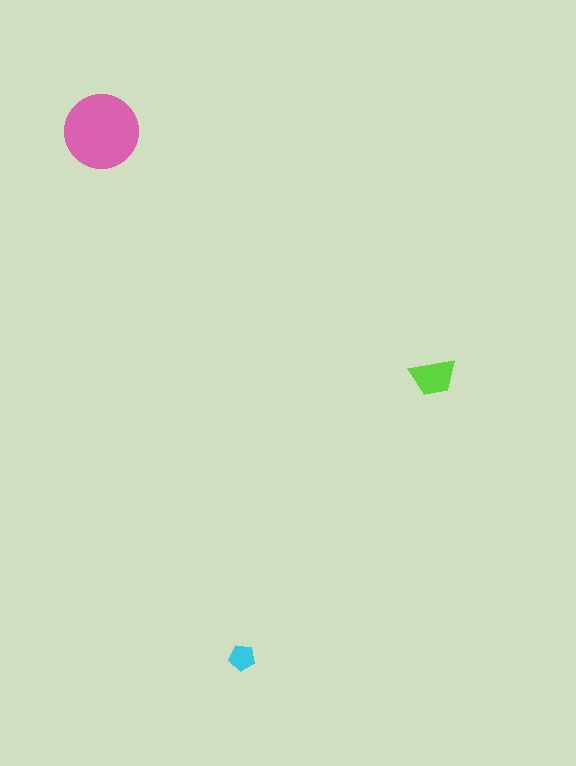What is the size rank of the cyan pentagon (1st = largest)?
3rd.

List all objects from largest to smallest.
The pink circle, the lime trapezoid, the cyan pentagon.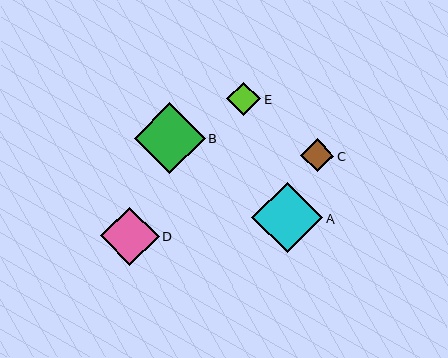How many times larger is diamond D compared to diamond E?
Diamond D is approximately 1.7 times the size of diamond E.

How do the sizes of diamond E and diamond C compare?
Diamond E and diamond C are approximately the same size.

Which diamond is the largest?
Diamond B is the largest with a size of approximately 71 pixels.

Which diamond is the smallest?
Diamond C is the smallest with a size of approximately 33 pixels.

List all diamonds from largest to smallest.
From largest to smallest: B, A, D, E, C.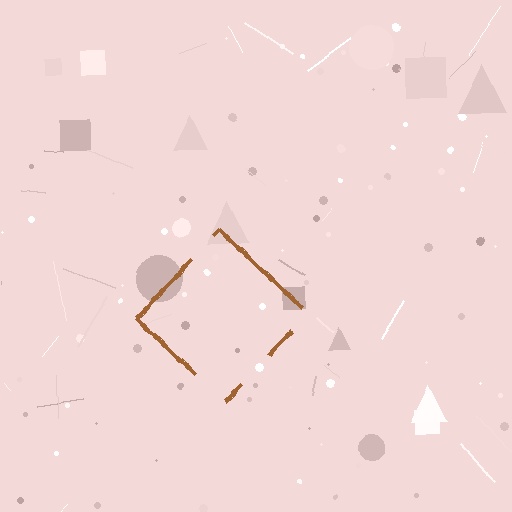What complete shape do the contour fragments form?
The contour fragments form a diamond.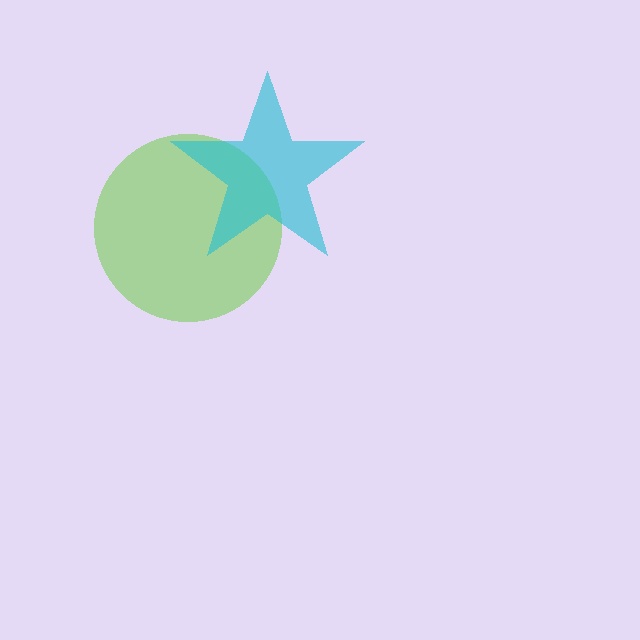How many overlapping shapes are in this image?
There are 2 overlapping shapes in the image.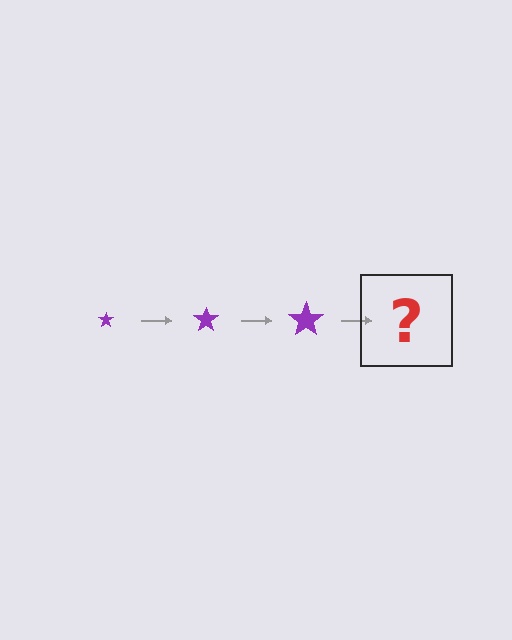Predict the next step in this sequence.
The next step is a purple star, larger than the previous one.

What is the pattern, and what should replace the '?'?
The pattern is that the star gets progressively larger each step. The '?' should be a purple star, larger than the previous one.